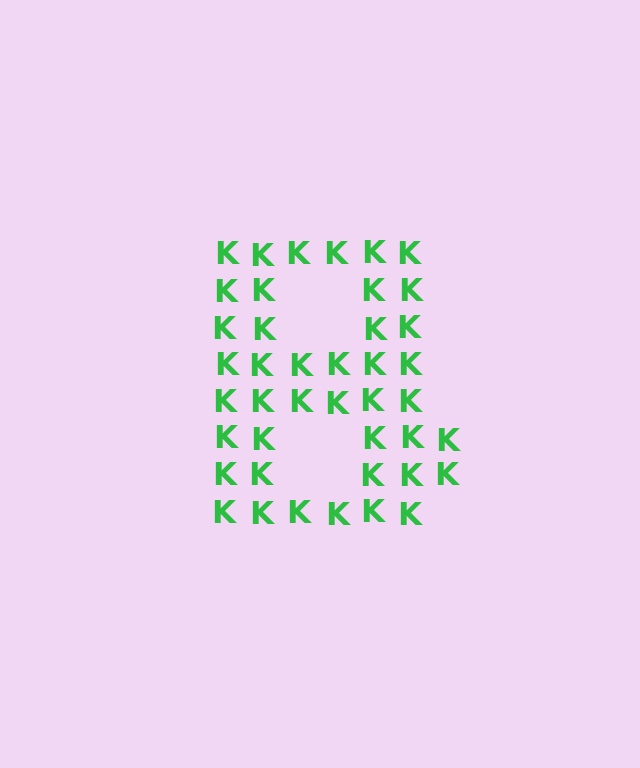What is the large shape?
The large shape is the letter B.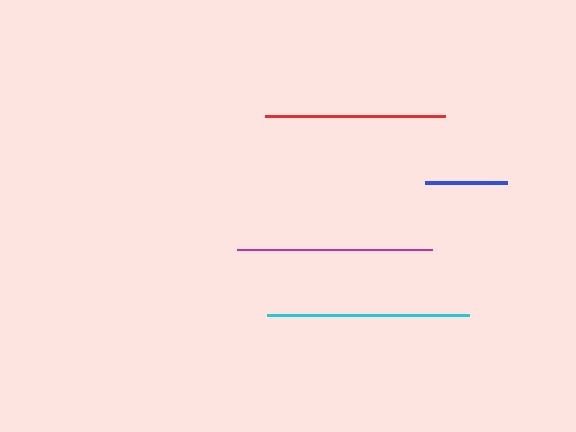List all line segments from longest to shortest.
From longest to shortest: cyan, magenta, red, blue.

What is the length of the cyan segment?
The cyan segment is approximately 202 pixels long.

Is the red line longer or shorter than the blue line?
The red line is longer than the blue line.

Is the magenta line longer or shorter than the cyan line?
The cyan line is longer than the magenta line.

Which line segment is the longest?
The cyan line is the longest at approximately 202 pixels.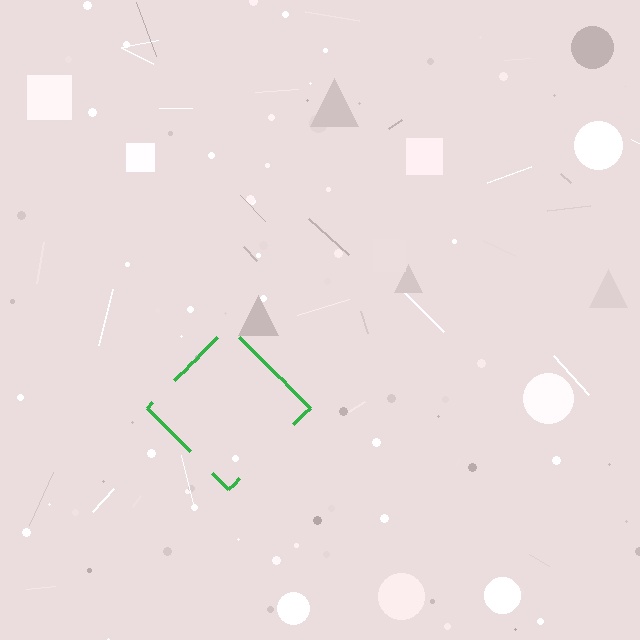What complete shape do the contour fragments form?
The contour fragments form a diamond.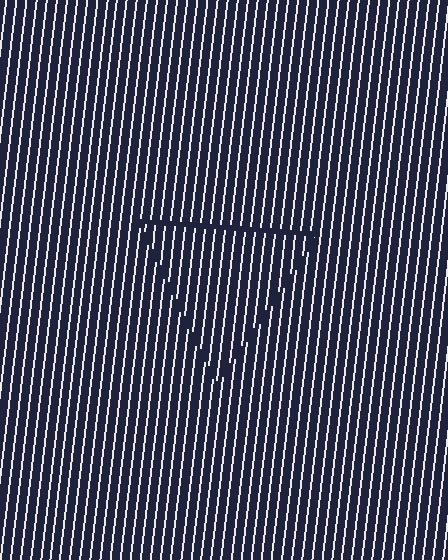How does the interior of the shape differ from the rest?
The interior of the shape contains the same grating, shifted by half a period — the contour is defined by the phase discontinuity where line-ends from the inner and outer gratings abut.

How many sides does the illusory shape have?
3 sides — the line-ends trace a triangle.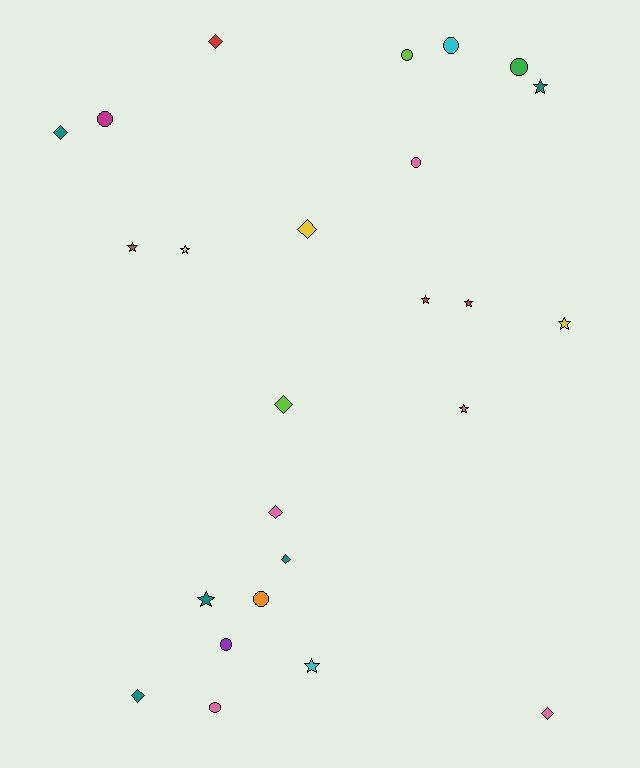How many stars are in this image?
There are 9 stars.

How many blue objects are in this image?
There are no blue objects.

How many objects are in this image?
There are 25 objects.